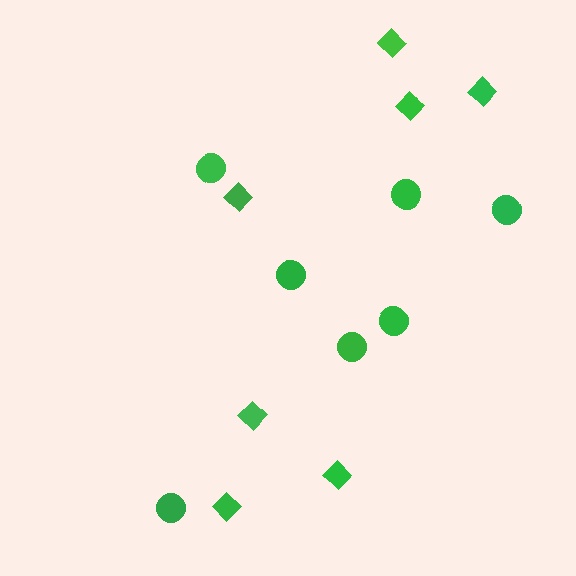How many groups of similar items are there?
There are 2 groups: one group of circles (7) and one group of diamonds (7).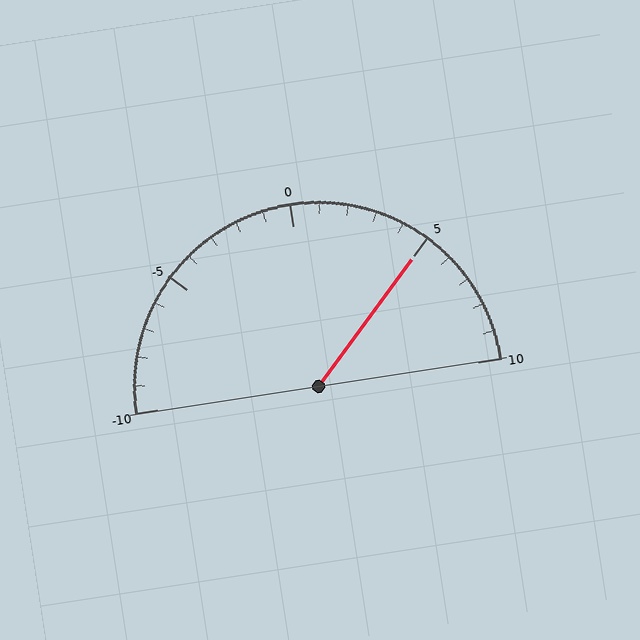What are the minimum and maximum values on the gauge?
The gauge ranges from -10 to 10.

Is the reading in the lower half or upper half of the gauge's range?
The reading is in the upper half of the range (-10 to 10).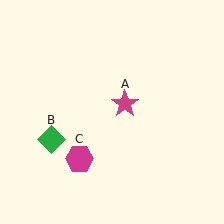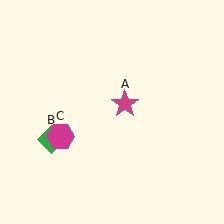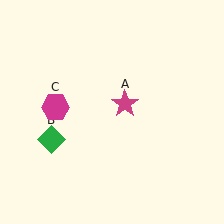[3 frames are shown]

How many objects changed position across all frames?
1 object changed position: magenta hexagon (object C).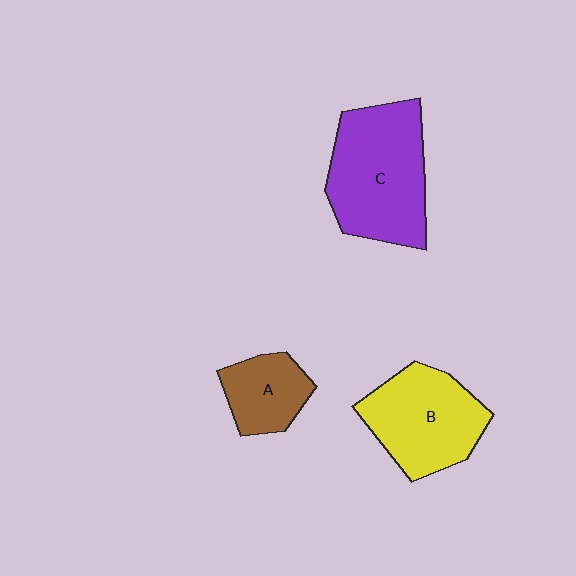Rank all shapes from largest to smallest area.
From largest to smallest: C (purple), B (yellow), A (brown).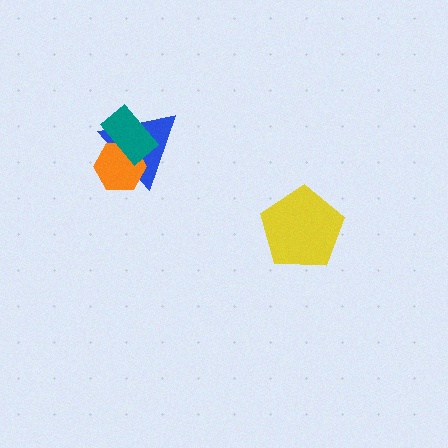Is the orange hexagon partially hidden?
Yes, it is partially covered by another shape.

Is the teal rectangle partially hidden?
No, no other shape covers it.